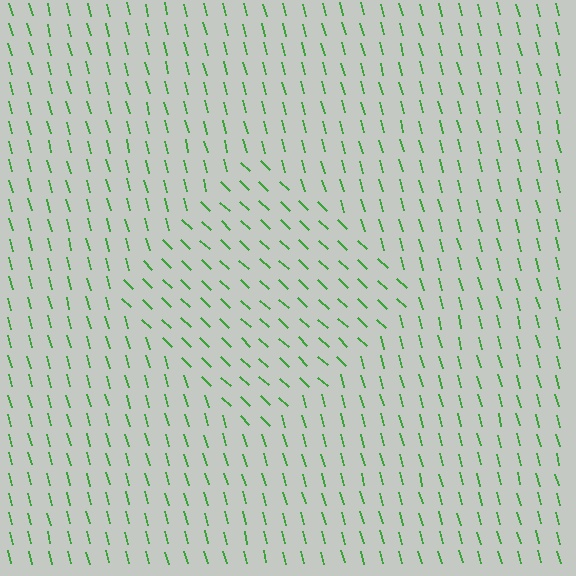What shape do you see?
I see a diamond.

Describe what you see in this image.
The image is filled with small green line segments. A diamond region in the image has lines oriented differently from the surrounding lines, creating a visible texture boundary.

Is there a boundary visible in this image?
Yes, there is a texture boundary formed by a change in line orientation.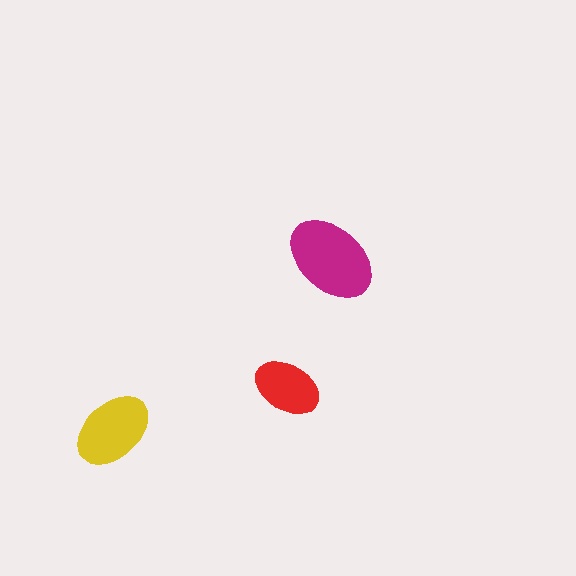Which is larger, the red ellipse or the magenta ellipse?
The magenta one.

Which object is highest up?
The magenta ellipse is topmost.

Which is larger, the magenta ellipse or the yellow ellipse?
The magenta one.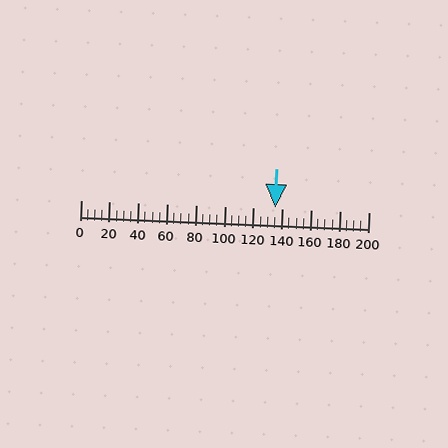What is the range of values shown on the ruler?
The ruler shows values from 0 to 200.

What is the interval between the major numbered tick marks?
The major tick marks are spaced 20 units apart.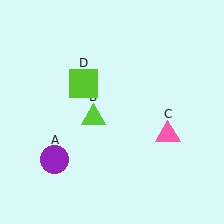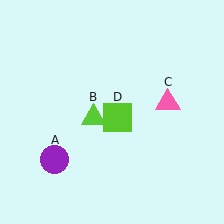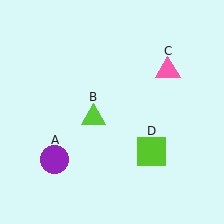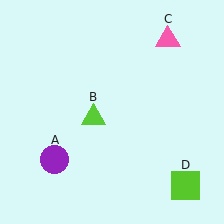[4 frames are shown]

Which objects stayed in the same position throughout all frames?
Purple circle (object A) and lime triangle (object B) remained stationary.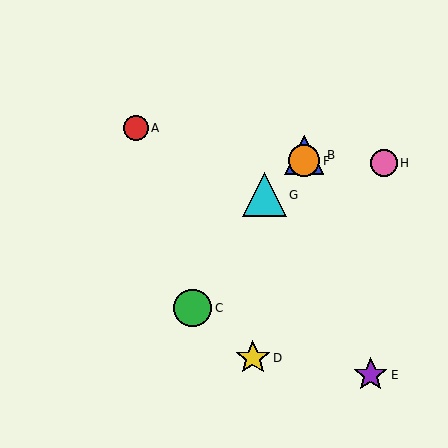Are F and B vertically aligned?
Yes, both are at x≈304.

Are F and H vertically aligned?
No, F is at x≈304 and H is at x≈384.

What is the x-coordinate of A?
Object A is at x≈136.